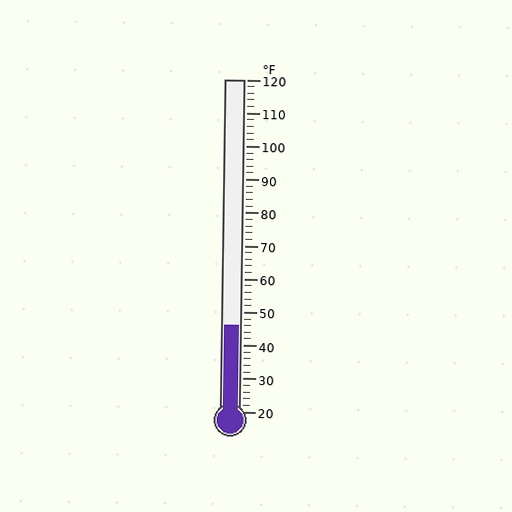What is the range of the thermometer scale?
The thermometer scale ranges from 20°F to 120°F.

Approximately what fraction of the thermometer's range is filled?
The thermometer is filled to approximately 25% of its range.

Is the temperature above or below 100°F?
The temperature is below 100°F.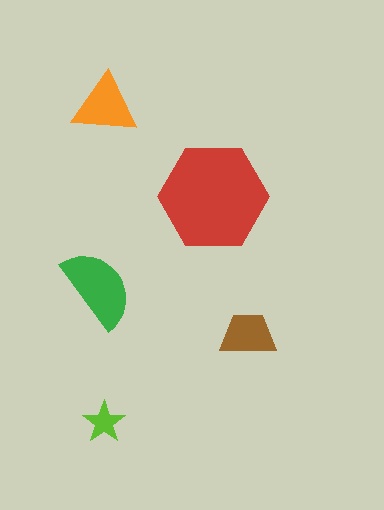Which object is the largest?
The red hexagon.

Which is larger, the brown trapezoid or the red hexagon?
The red hexagon.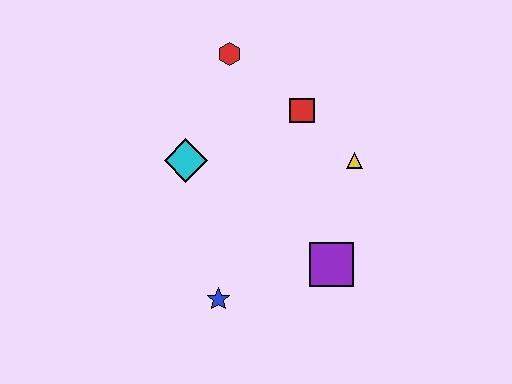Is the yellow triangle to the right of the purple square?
Yes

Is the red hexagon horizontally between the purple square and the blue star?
Yes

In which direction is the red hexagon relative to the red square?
The red hexagon is to the left of the red square.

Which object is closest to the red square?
The yellow triangle is closest to the red square.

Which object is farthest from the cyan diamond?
The purple square is farthest from the cyan diamond.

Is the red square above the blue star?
Yes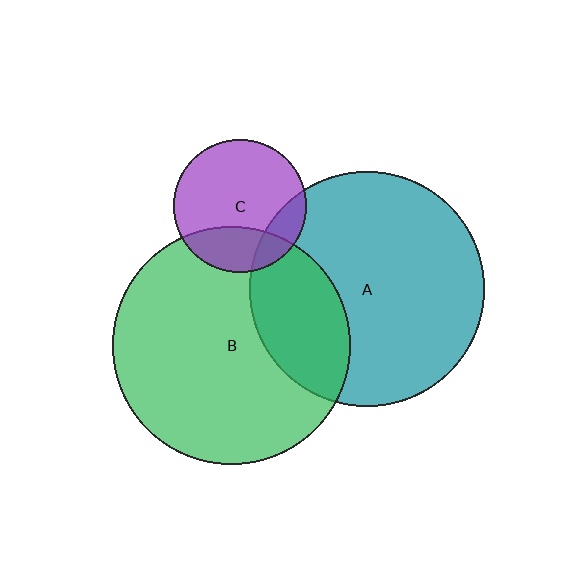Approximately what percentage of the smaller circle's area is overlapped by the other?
Approximately 15%.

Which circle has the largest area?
Circle B (green).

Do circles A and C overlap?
Yes.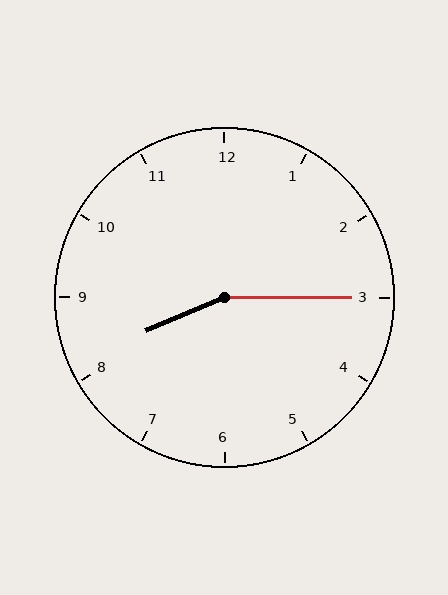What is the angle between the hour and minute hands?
Approximately 158 degrees.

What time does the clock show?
8:15.